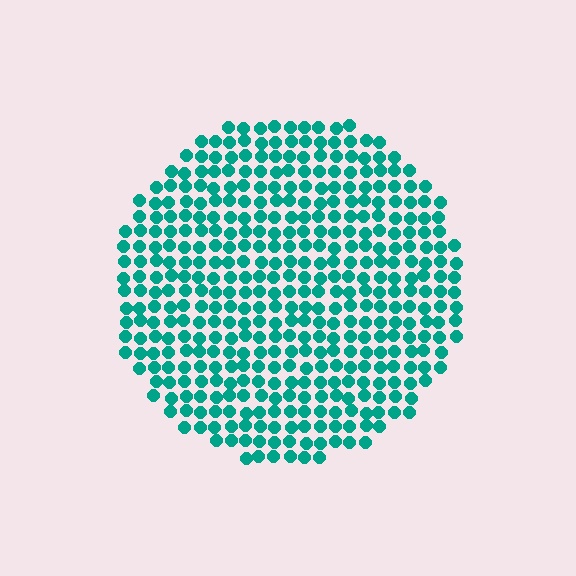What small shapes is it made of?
It is made of small circles.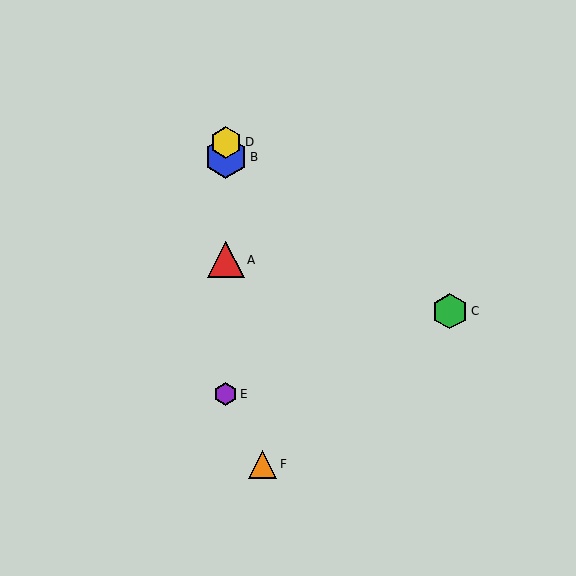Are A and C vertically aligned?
No, A is at x≈226 and C is at x≈450.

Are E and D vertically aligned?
Yes, both are at x≈226.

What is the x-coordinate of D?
Object D is at x≈226.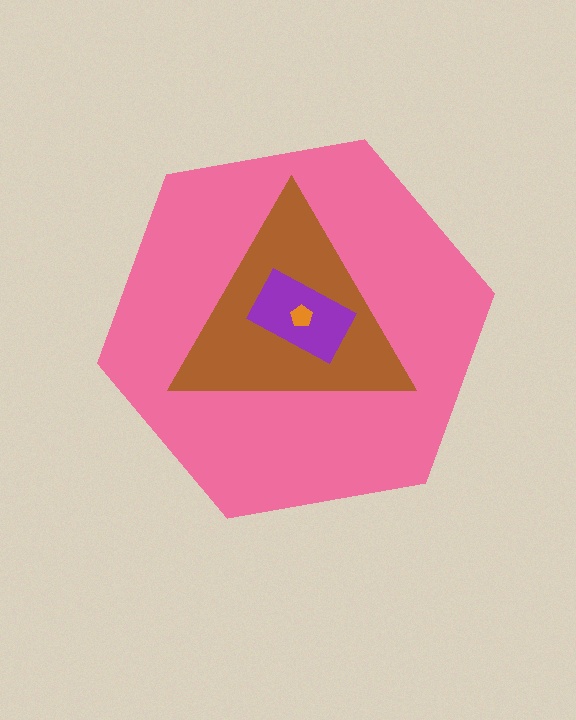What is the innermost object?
The orange pentagon.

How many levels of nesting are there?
4.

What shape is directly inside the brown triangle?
The purple rectangle.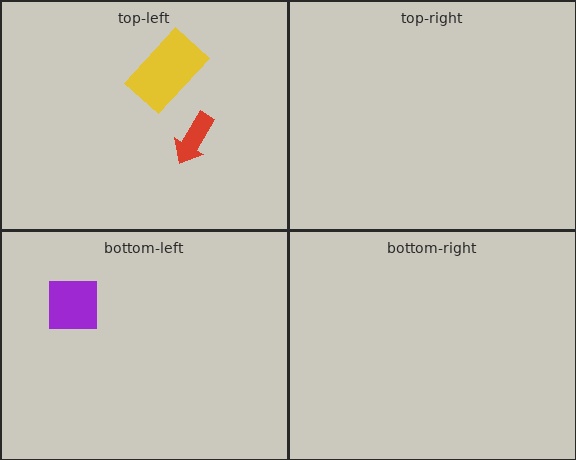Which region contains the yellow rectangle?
The top-left region.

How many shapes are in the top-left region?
2.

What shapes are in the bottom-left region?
The purple square.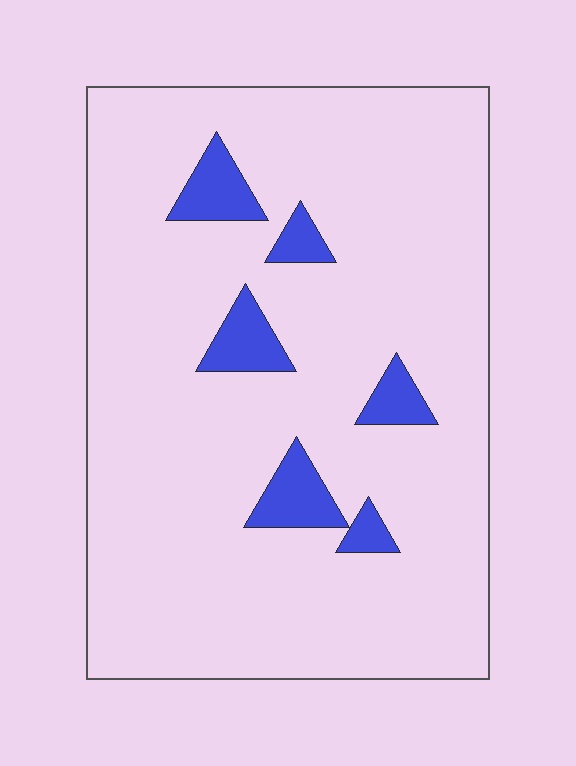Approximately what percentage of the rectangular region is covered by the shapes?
Approximately 10%.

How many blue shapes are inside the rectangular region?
6.